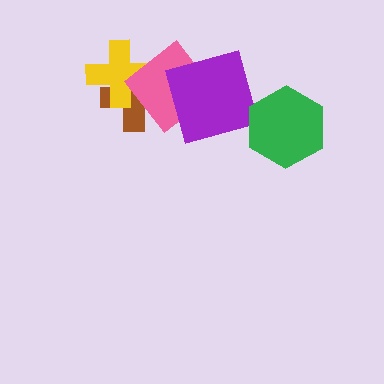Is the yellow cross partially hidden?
Yes, it is partially covered by another shape.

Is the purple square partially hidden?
No, no other shape covers it.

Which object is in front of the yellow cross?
The pink diamond is in front of the yellow cross.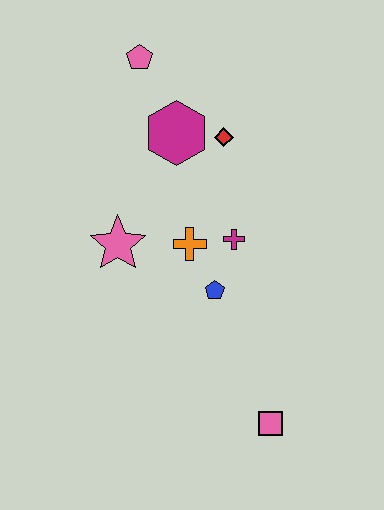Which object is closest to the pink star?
The orange cross is closest to the pink star.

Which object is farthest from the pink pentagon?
The pink square is farthest from the pink pentagon.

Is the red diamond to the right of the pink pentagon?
Yes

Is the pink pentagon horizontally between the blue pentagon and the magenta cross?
No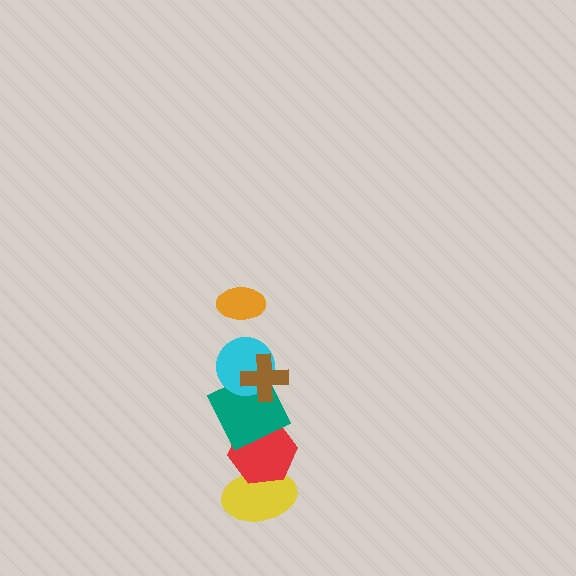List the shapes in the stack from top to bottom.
From top to bottom: the orange ellipse, the brown cross, the cyan circle, the teal square, the red hexagon, the yellow ellipse.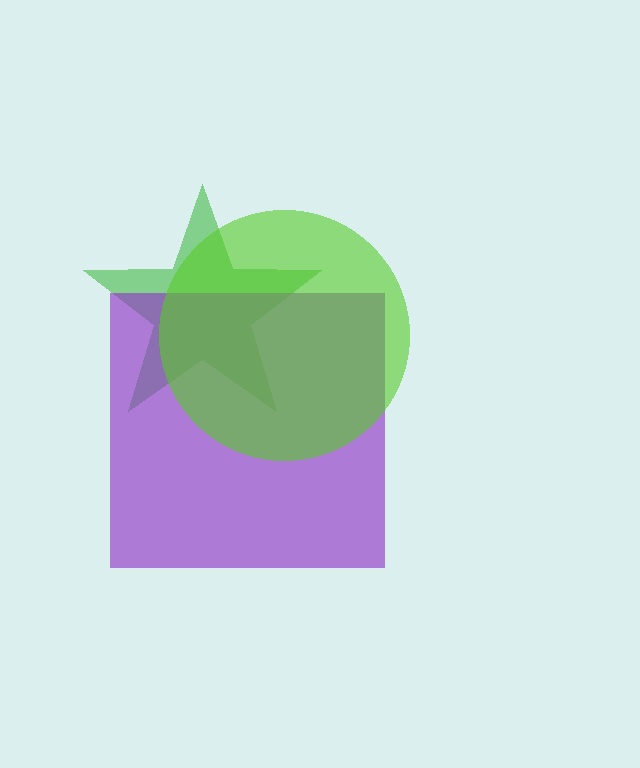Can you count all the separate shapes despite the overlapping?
Yes, there are 3 separate shapes.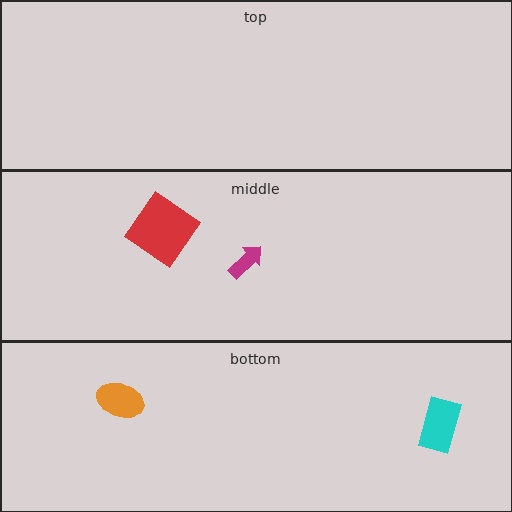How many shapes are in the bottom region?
2.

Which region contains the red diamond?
The middle region.